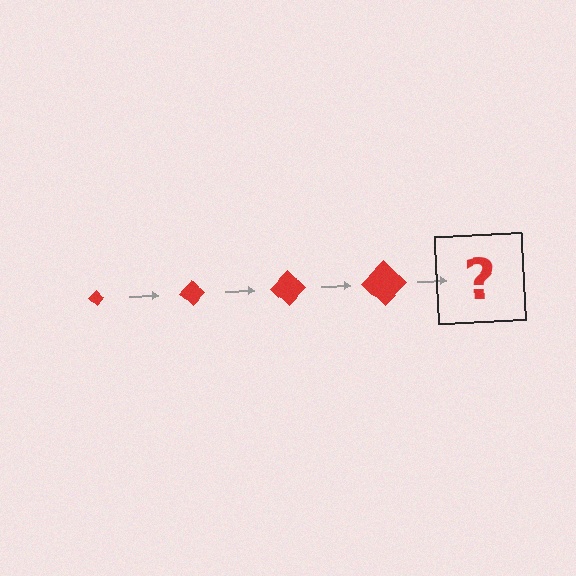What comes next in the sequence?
The next element should be a red diamond, larger than the previous one.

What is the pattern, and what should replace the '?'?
The pattern is that the diamond gets progressively larger each step. The '?' should be a red diamond, larger than the previous one.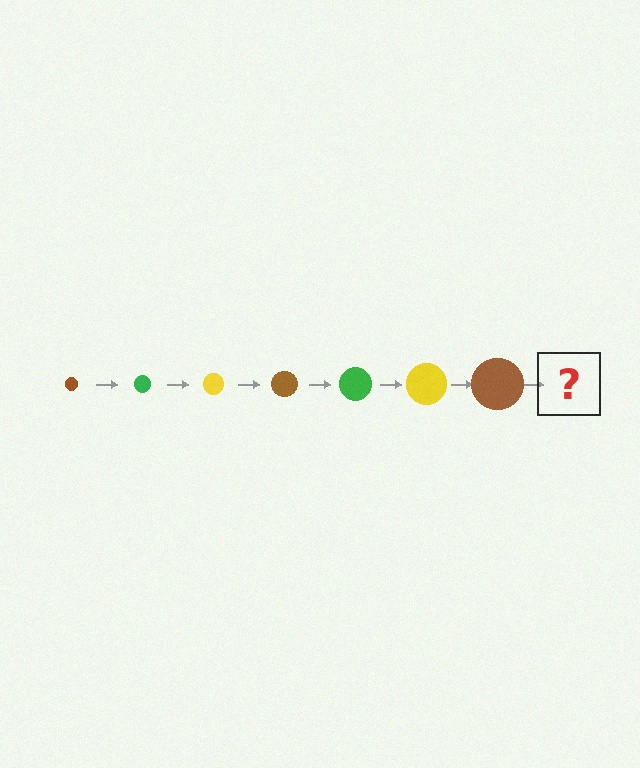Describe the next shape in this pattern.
It should be a green circle, larger than the previous one.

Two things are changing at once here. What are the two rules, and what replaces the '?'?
The two rules are that the circle grows larger each step and the color cycles through brown, green, and yellow. The '?' should be a green circle, larger than the previous one.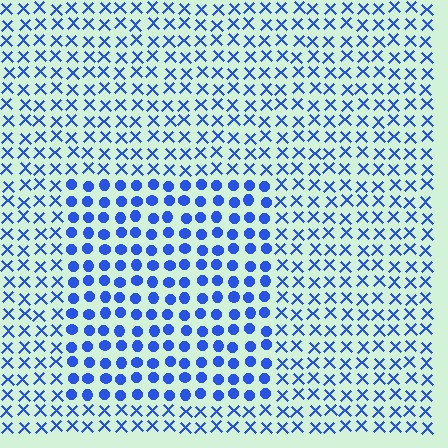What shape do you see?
I see a rectangle.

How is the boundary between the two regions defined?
The boundary is defined by a change in element shape: circles inside vs. X marks outside. All elements share the same color and spacing.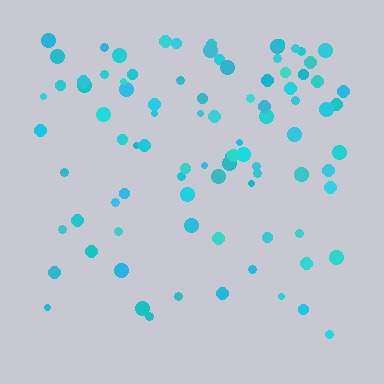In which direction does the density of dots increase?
From bottom to top, with the top side densest.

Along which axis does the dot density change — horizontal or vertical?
Vertical.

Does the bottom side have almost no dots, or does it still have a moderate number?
Still a moderate number, just noticeably fewer than the top.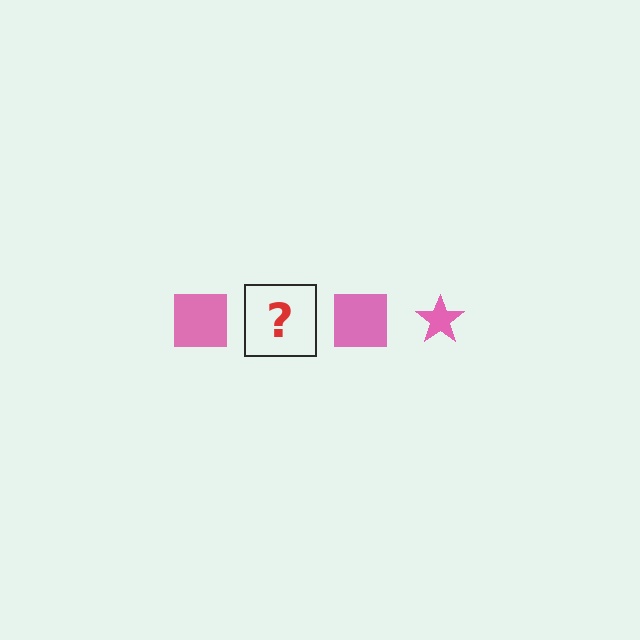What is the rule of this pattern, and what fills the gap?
The rule is that the pattern cycles through square, star shapes in pink. The gap should be filled with a pink star.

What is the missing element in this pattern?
The missing element is a pink star.